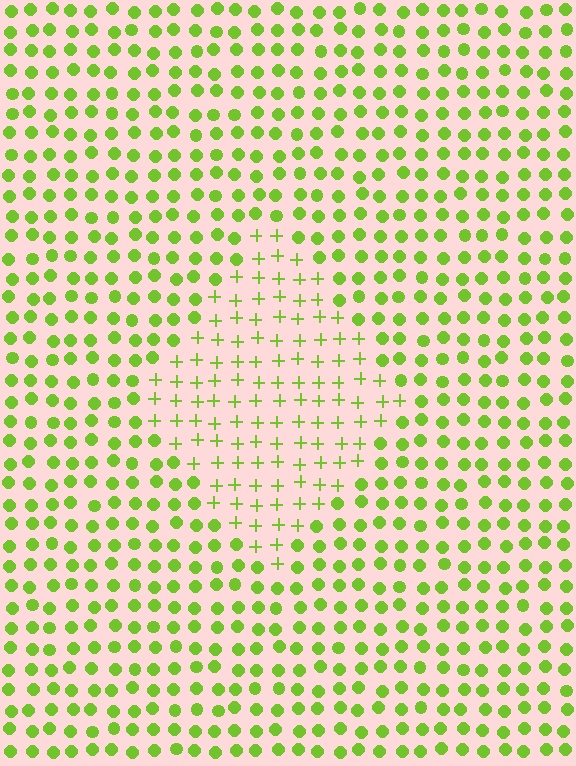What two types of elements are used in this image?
The image uses plus signs inside the diamond region and circles outside it.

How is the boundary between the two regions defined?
The boundary is defined by a change in element shape: plus signs inside vs. circles outside. All elements share the same color and spacing.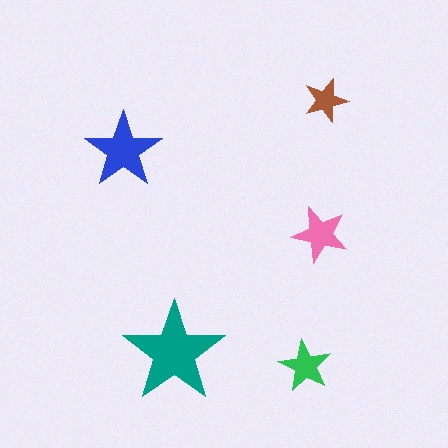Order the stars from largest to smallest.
the teal one, the blue one, the pink one, the green one, the brown one.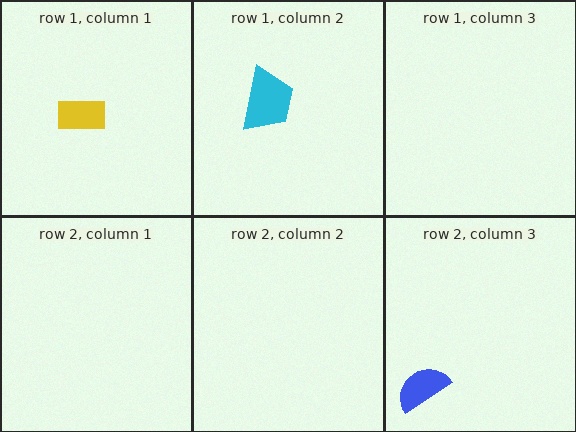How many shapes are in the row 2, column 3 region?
1.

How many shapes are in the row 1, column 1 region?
1.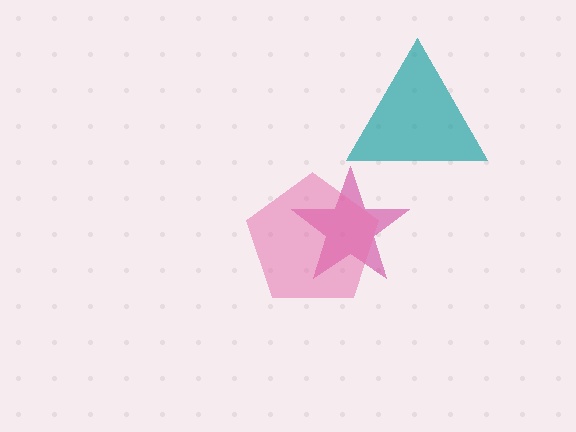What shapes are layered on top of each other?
The layered shapes are: a magenta star, a pink pentagon, a teal triangle.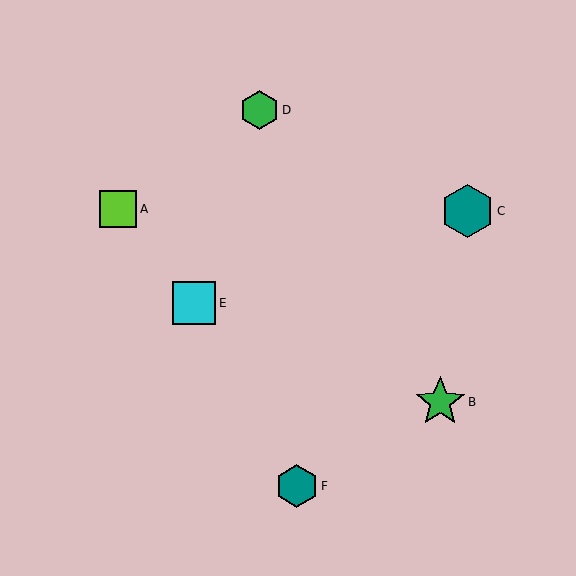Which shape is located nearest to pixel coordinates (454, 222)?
The teal hexagon (labeled C) at (468, 211) is nearest to that location.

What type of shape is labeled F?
Shape F is a teal hexagon.